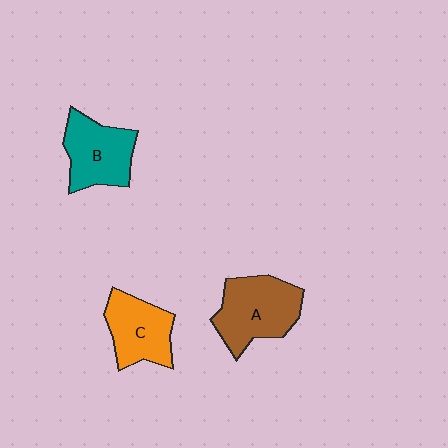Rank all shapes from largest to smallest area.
From largest to smallest: A (brown), B (teal), C (orange).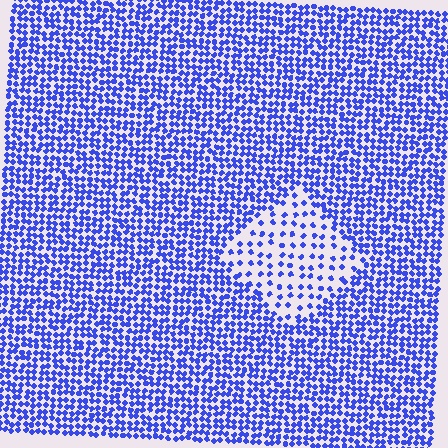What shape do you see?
I see a diamond.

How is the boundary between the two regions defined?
The boundary is defined by a change in element density (approximately 2.5x ratio). All elements are the same color, size, and shape.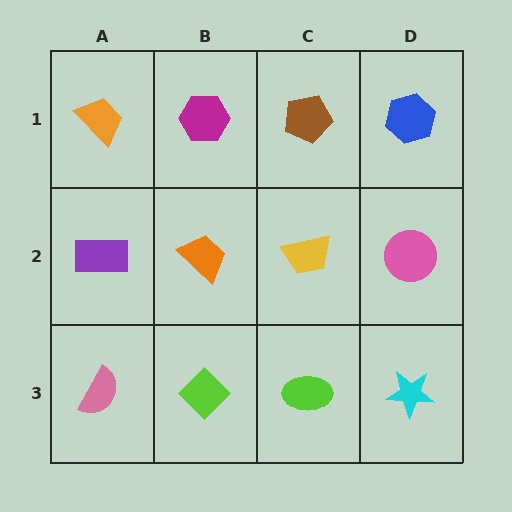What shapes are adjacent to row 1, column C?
A yellow trapezoid (row 2, column C), a magenta hexagon (row 1, column B), a blue hexagon (row 1, column D).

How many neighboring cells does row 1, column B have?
3.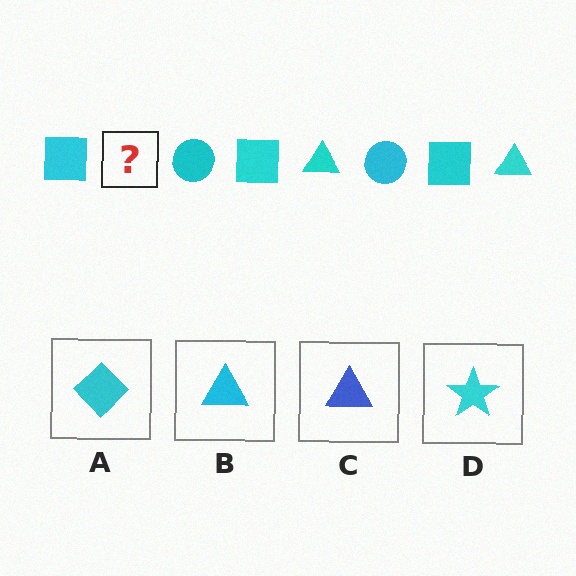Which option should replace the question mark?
Option B.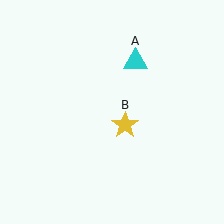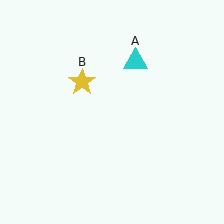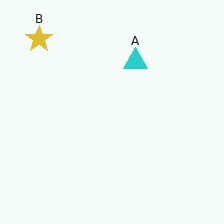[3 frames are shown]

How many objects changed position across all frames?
1 object changed position: yellow star (object B).